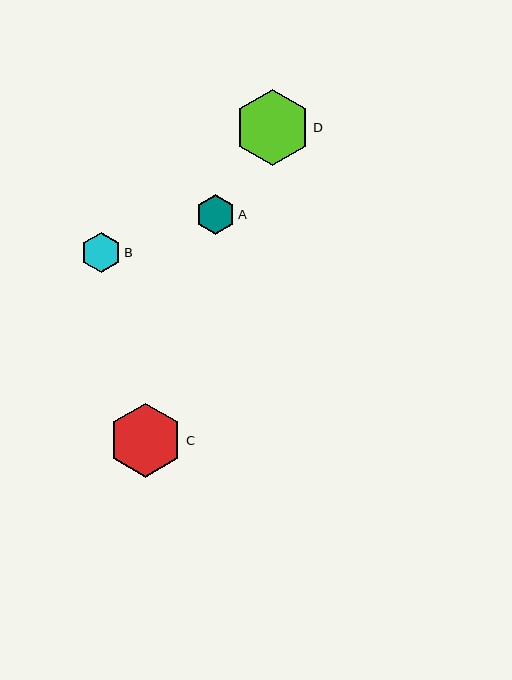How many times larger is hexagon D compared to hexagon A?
Hexagon D is approximately 1.9 times the size of hexagon A.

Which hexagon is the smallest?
Hexagon A is the smallest with a size of approximately 39 pixels.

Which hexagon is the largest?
Hexagon D is the largest with a size of approximately 76 pixels.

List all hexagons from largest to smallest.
From largest to smallest: D, C, B, A.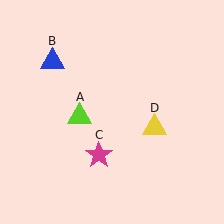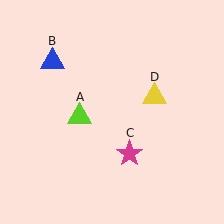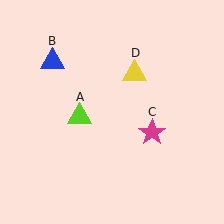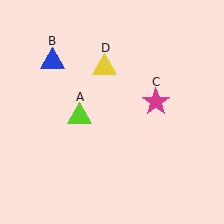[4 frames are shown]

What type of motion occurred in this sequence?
The magenta star (object C), yellow triangle (object D) rotated counterclockwise around the center of the scene.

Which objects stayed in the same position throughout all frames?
Lime triangle (object A) and blue triangle (object B) remained stationary.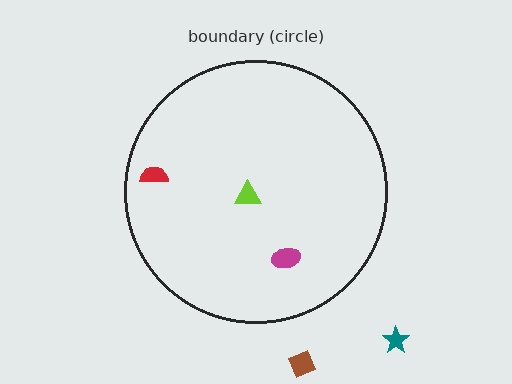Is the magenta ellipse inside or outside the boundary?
Inside.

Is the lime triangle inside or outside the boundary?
Inside.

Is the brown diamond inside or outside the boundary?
Outside.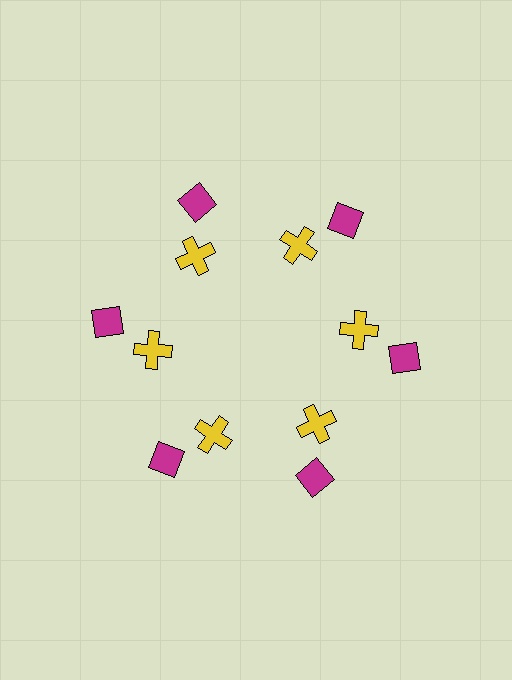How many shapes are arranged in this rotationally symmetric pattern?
There are 12 shapes, arranged in 6 groups of 2.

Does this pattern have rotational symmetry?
Yes, this pattern has 6-fold rotational symmetry. It looks the same after rotating 60 degrees around the center.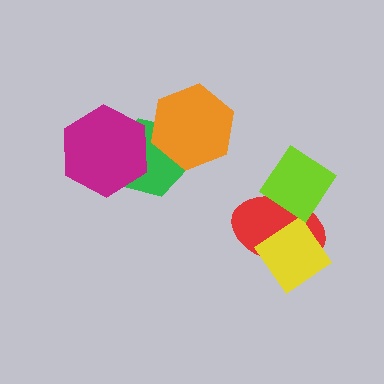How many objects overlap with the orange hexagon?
1 object overlaps with the orange hexagon.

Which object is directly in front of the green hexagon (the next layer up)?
The orange hexagon is directly in front of the green hexagon.